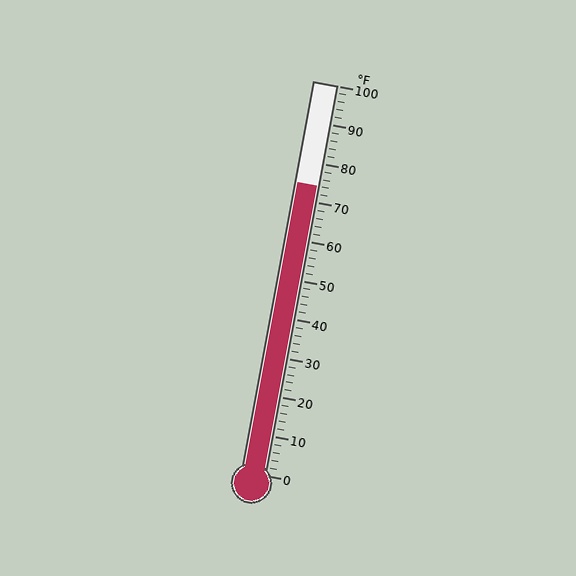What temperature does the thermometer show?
The thermometer shows approximately 74°F.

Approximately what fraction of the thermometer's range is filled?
The thermometer is filled to approximately 75% of its range.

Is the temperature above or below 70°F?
The temperature is above 70°F.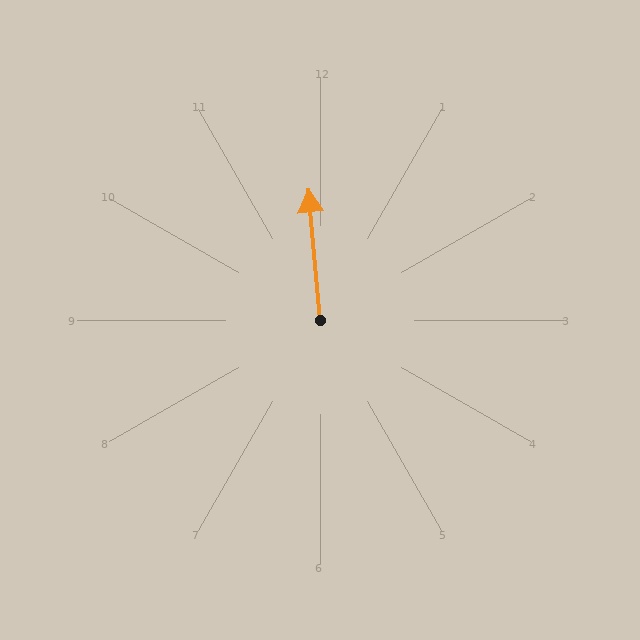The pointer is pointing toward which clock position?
Roughly 12 o'clock.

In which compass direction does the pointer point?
North.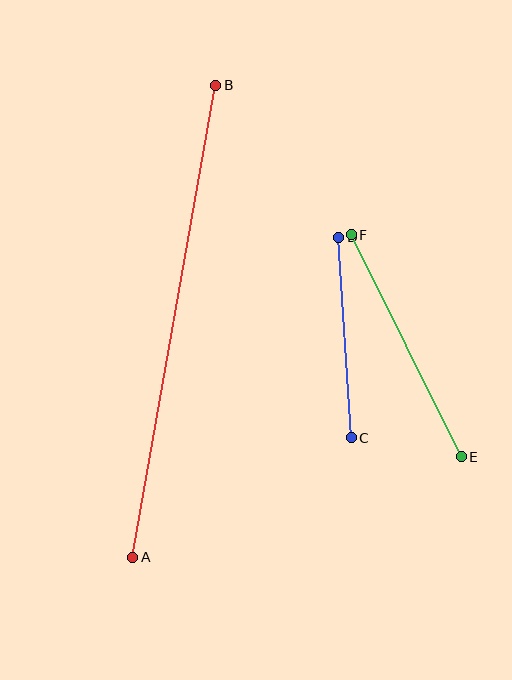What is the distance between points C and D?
The distance is approximately 201 pixels.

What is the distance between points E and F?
The distance is approximately 248 pixels.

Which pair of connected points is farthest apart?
Points A and B are farthest apart.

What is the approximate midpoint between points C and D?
The midpoint is at approximately (345, 337) pixels.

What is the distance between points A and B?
The distance is approximately 479 pixels.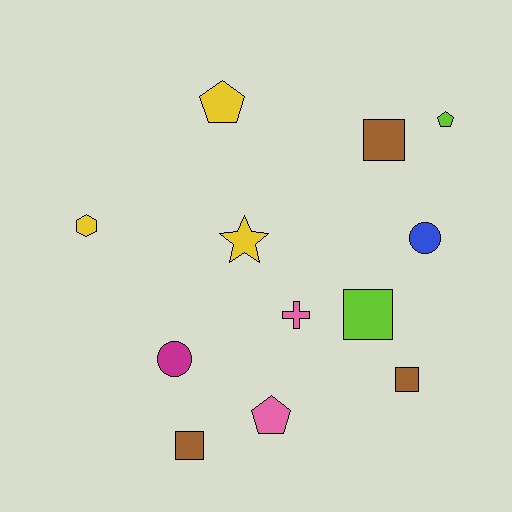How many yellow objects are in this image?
There are 3 yellow objects.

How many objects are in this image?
There are 12 objects.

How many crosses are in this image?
There is 1 cross.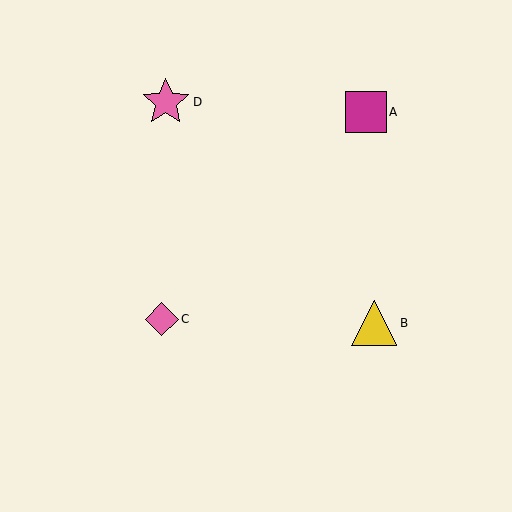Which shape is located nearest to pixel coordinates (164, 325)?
The pink diamond (labeled C) at (162, 319) is nearest to that location.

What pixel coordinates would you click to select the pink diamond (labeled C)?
Click at (162, 319) to select the pink diamond C.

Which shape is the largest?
The pink star (labeled D) is the largest.